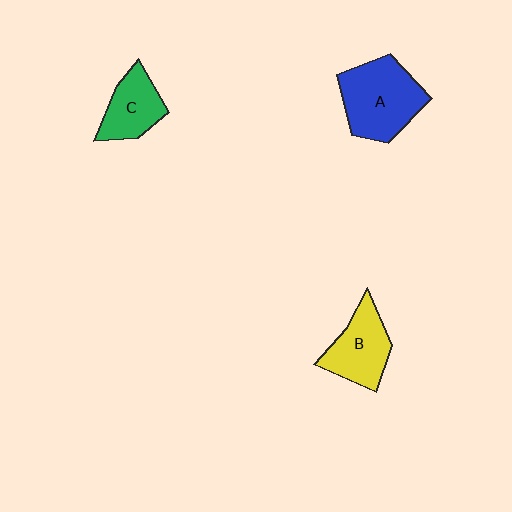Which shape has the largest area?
Shape A (blue).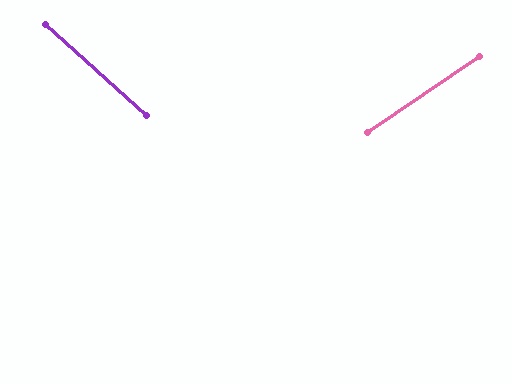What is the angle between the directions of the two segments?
Approximately 76 degrees.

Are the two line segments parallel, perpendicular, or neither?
Neither parallel nor perpendicular — they differ by about 76°.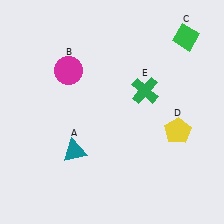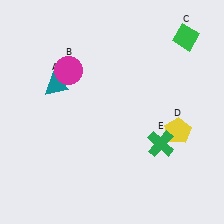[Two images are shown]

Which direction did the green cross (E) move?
The green cross (E) moved down.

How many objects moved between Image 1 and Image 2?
2 objects moved between the two images.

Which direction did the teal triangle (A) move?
The teal triangle (A) moved up.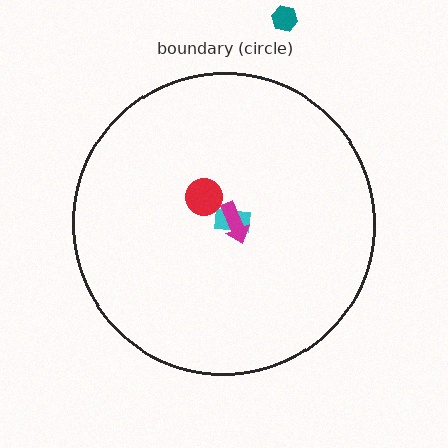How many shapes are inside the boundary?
3 inside, 1 outside.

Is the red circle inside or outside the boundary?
Inside.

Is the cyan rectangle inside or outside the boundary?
Inside.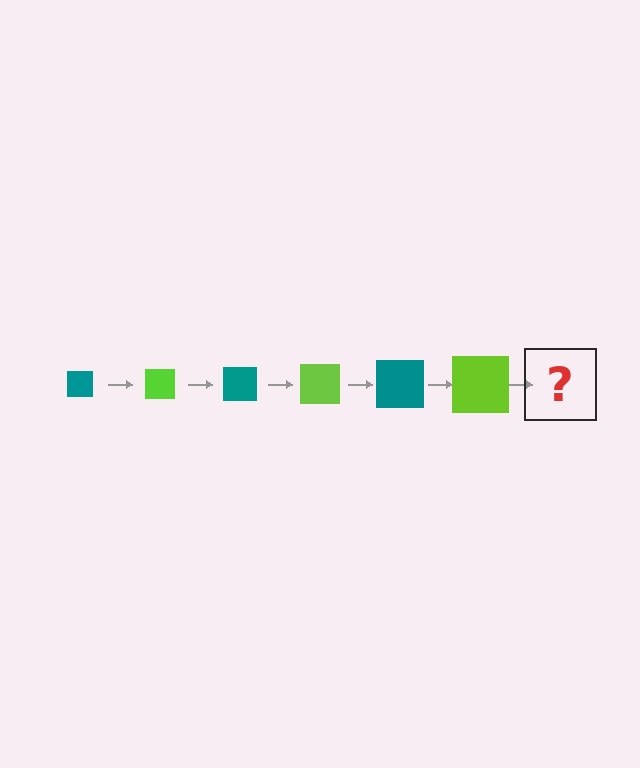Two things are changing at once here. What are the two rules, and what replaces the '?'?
The two rules are that the square grows larger each step and the color cycles through teal and lime. The '?' should be a teal square, larger than the previous one.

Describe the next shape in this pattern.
It should be a teal square, larger than the previous one.